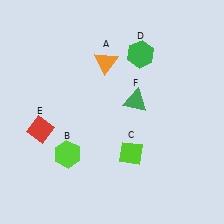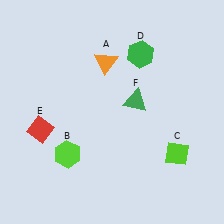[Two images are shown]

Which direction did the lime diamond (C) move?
The lime diamond (C) moved right.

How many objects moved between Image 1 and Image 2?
1 object moved between the two images.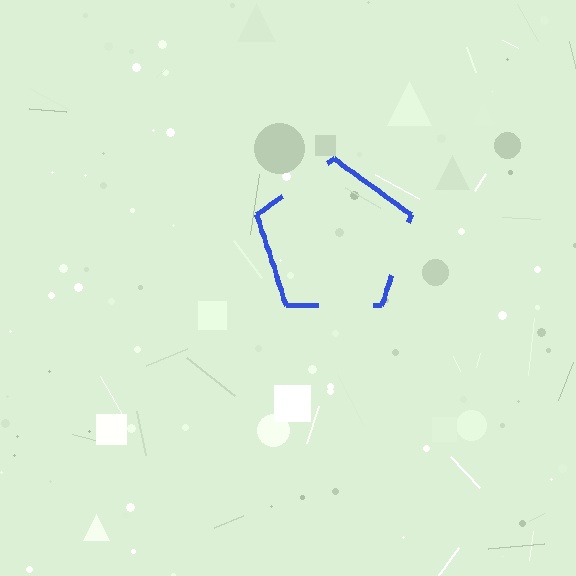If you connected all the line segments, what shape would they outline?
They would outline a pentagon.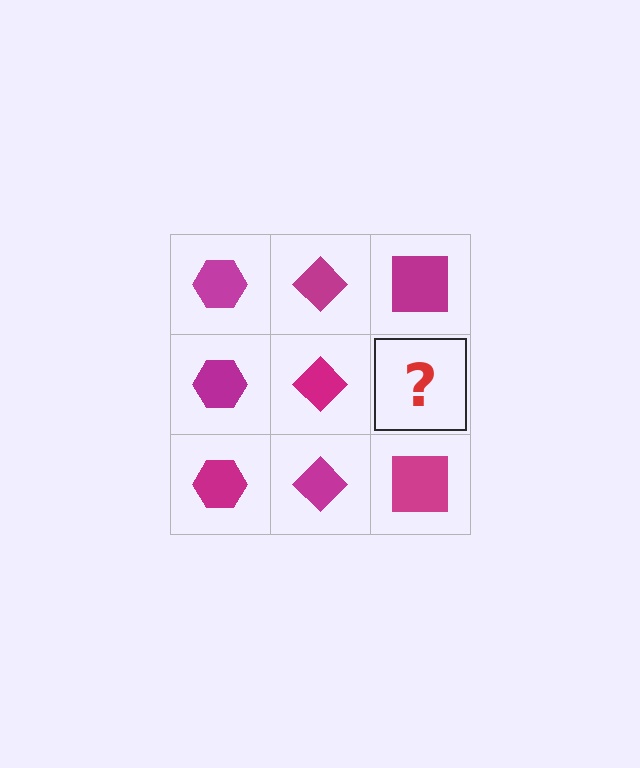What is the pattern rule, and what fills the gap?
The rule is that each column has a consistent shape. The gap should be filled with a magenta square.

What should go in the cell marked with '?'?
The missing cell should contain a magenta square.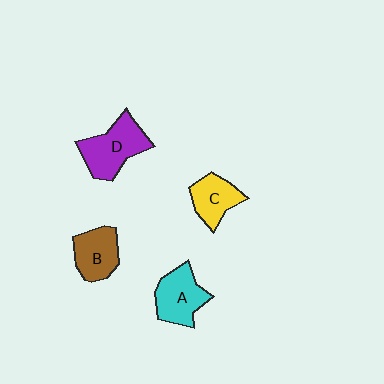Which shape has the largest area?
Shape D (purple).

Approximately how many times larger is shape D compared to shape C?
Approximately 1.5 times.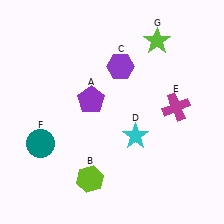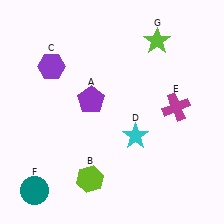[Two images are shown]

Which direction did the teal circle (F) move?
The teal circle (F) moved down.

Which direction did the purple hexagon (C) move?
The purple hexagon (C) moved left.